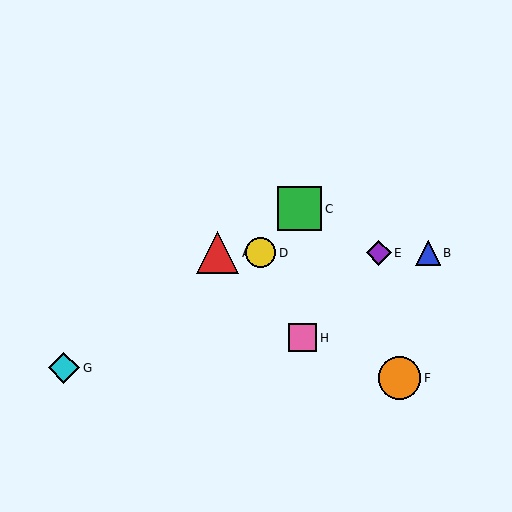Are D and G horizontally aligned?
No, D is at y≈253 and G is at y≈368.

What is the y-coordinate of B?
Object B is at y≈253.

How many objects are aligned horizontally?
4 objects (A, B, D, E) are aligned horizontally.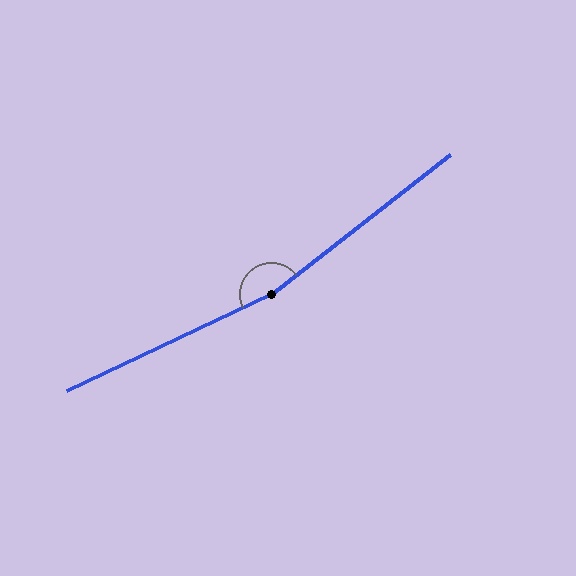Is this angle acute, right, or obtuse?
It is obtuse.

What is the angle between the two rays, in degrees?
Approximately 167 degrees.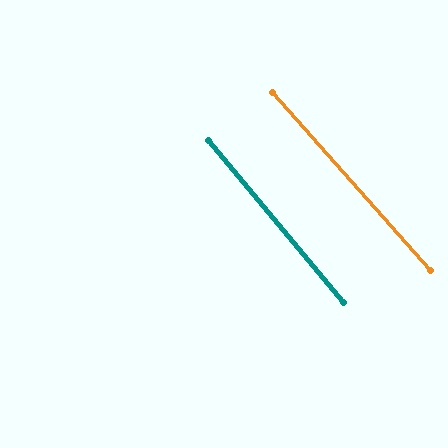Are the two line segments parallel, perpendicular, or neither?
Parallel — their directions differ by only 2.0°.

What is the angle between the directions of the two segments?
Approximately 2 degrees.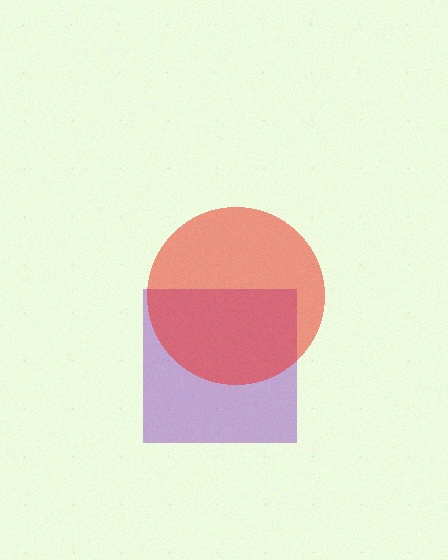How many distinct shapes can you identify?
There are 2 distinct shapes: a purple square, a red circle.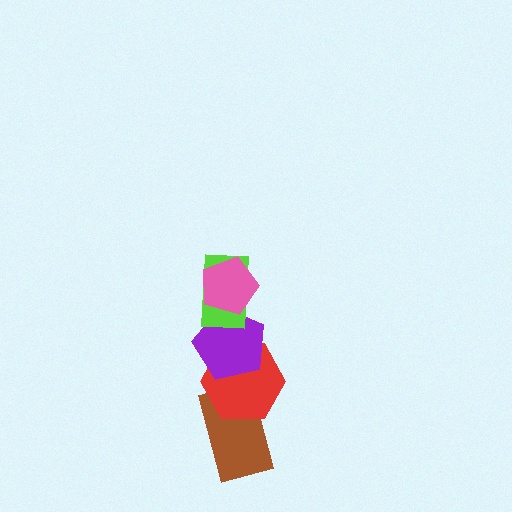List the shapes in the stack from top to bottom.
From top to bottom: the pink pentagon, the lime rectangle, the purple pentagon, the red hexagon, the brown rectangle.